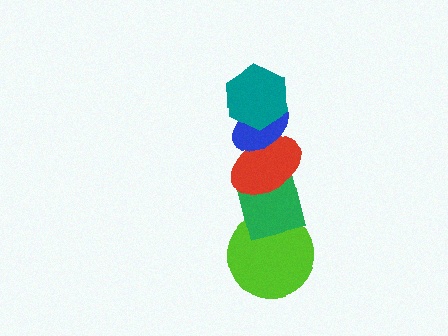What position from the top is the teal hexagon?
The teal hexagon is 1st from the top.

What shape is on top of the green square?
The red ellipse is on top of the green square.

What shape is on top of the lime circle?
The green square is on top of the lime circle.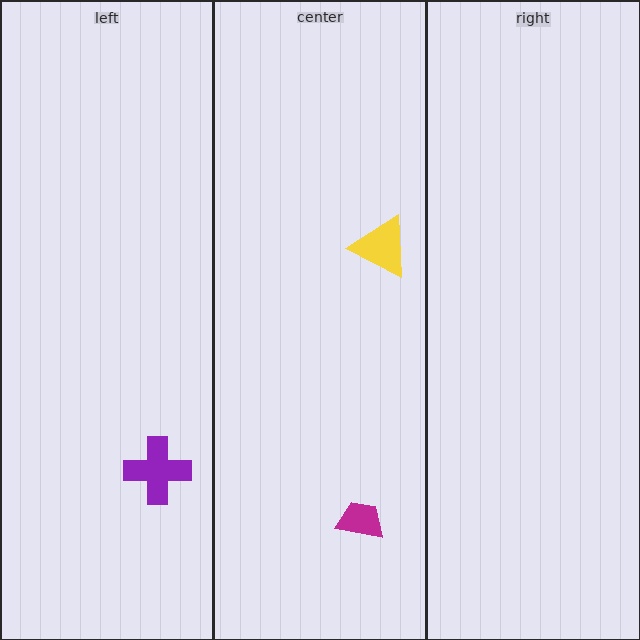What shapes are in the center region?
The magenta trapezoid, the yellow triangle.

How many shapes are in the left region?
1.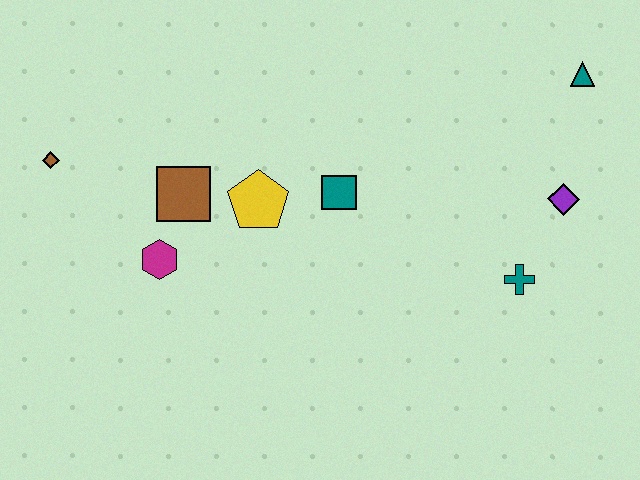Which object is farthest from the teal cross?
The brown diamond is farthest from the teal cross.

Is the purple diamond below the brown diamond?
Yes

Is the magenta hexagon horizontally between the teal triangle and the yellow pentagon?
No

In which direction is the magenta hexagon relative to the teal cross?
The magenta hexagon is to the left of the teal cross.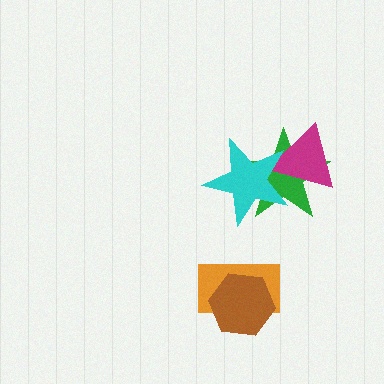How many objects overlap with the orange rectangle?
1 object overlaps with the orange rectangle.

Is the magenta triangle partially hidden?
Yes, it is partially covered by another shape.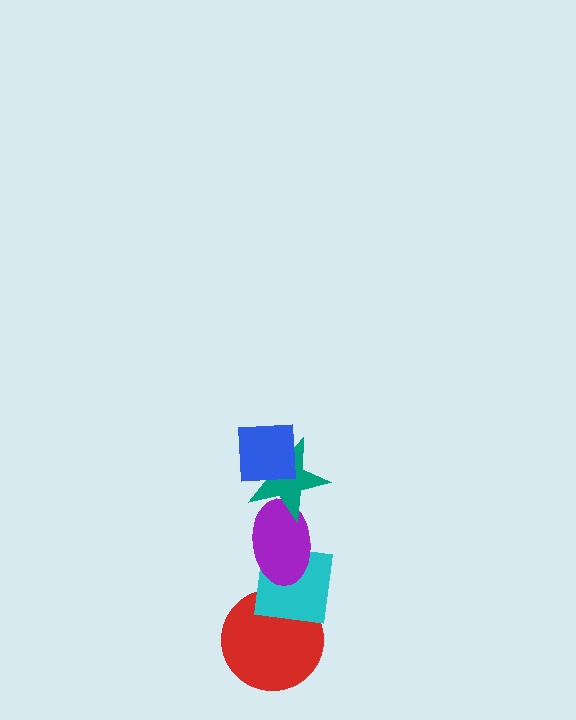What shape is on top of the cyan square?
The purple ellipse is on top of the cyan square.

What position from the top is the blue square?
The blue square is 1st from the top.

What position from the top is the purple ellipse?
The purple ellipse is 3rd from the top.